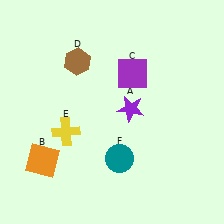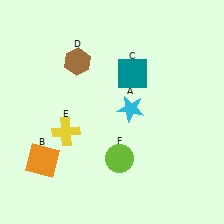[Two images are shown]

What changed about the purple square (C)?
In Image 1, C is purple. In Image 2, it changed to teal.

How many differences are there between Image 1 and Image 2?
There are 3 differences between the two images.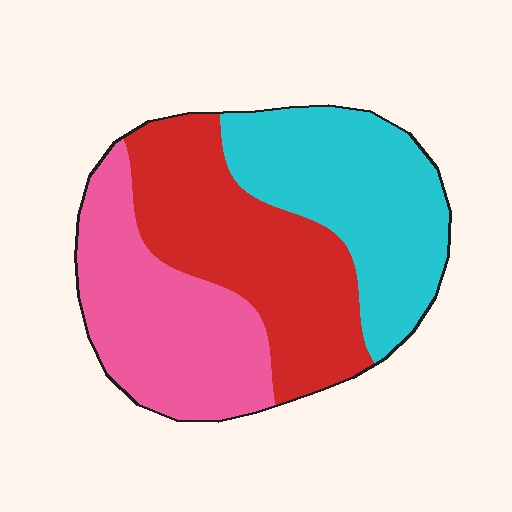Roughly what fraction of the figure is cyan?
Cyan takes up about one third (1/3) of the figure.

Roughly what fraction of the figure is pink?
Pink takes up about one third (1/3) of the figure.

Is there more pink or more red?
Red.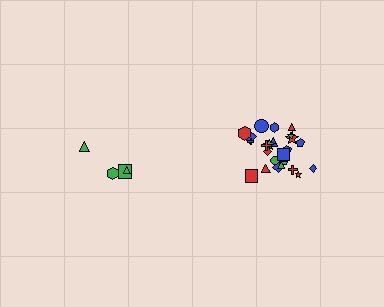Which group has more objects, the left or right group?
The right group.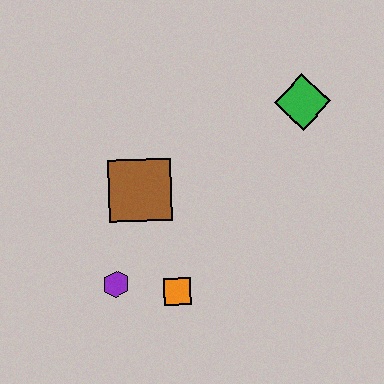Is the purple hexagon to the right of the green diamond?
No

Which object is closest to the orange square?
The purple hexagon is closest to the orange square.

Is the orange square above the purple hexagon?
No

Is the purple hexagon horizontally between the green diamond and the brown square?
No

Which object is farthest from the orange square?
The green diamond is farthest from the orange square.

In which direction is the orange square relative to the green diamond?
The orange square is below the green diamond.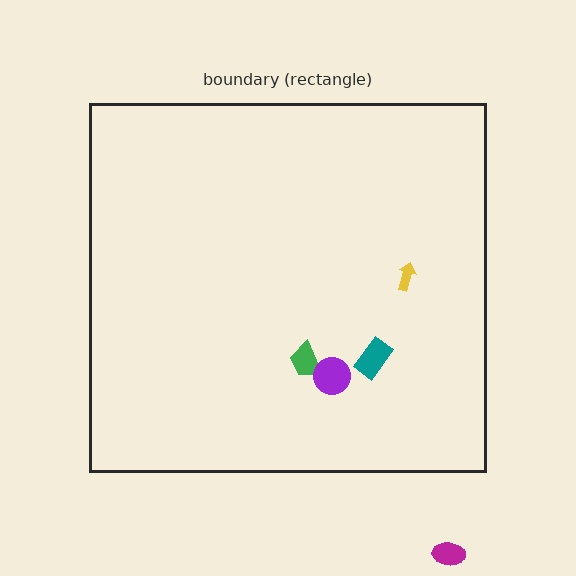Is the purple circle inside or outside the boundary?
Inside.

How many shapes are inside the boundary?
4 inside, 1 outside.